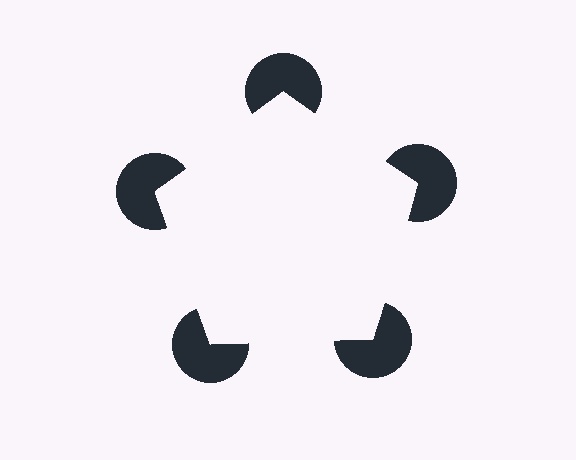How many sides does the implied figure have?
5 sides.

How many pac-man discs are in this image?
There are 5 — one at each vertex of the illusory pentagon.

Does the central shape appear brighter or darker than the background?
It typically appears slightly brighter than the background, even though no actual brightness change is drawn.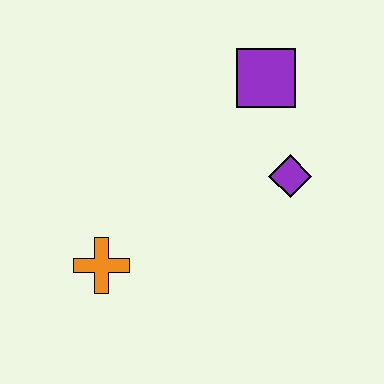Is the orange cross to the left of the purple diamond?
Yes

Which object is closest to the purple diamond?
The purple square is closest to the purple diamond.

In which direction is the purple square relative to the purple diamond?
The purple square is above the purple diamond.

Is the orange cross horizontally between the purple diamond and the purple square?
No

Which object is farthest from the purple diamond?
The orange cross is farthest from the purple diamond.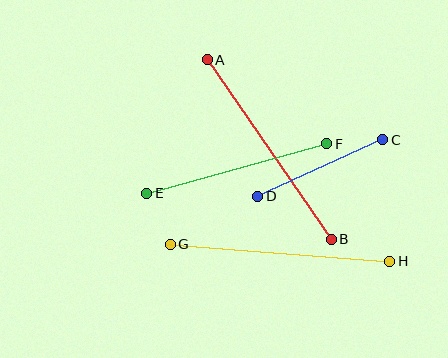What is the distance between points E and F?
The distance is approximately 187 pixels.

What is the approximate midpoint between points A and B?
The midpoint is at approximately (269, 149) pixels.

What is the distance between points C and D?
The distance is approximately 137 pixels.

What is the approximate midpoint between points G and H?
The midpoint is at approximately (280, 253) pixels.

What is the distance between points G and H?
The distance is approximately 220 pixels.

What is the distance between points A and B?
The distance is approximately 218 pixels.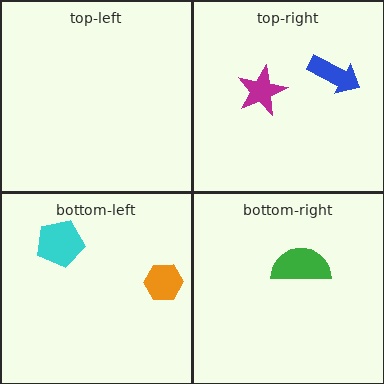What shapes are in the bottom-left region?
The orange hexagon, the cyan pentagon.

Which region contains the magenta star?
The top-right region.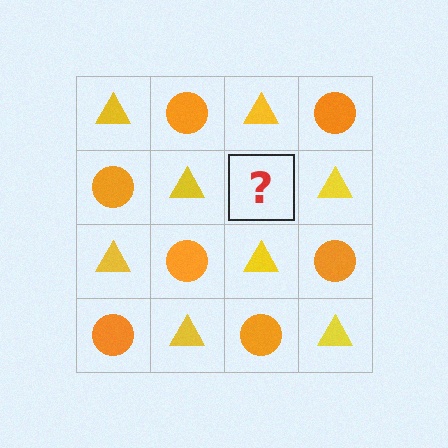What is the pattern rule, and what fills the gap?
The rule is that it alternates yellow triangle and orange circle in a checkerboard pattern. The gap should be filled with an orange circle.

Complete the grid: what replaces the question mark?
The question mark should be replaced with an orange circle.